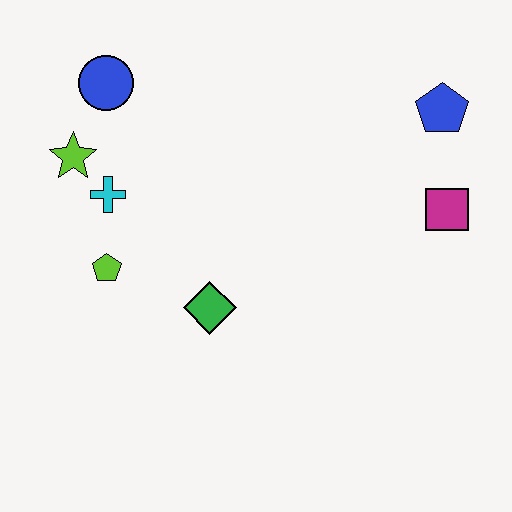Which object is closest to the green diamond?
The lime pentagon is closest to the green diamond.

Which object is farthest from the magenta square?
The lime star is farthest from the magenta square.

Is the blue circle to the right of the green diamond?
No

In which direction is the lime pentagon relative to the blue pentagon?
The lime pentagon is to the left of the blue pentagon.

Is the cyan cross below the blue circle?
Yes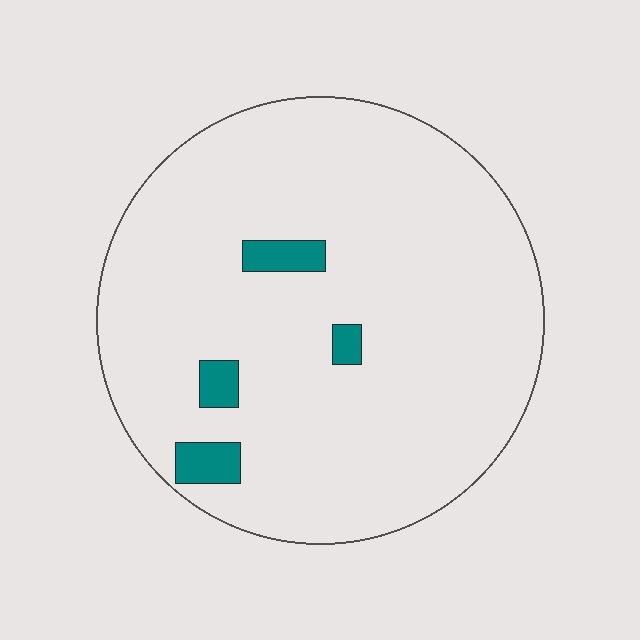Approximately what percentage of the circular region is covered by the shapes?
Approximately 5%.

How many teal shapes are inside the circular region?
4.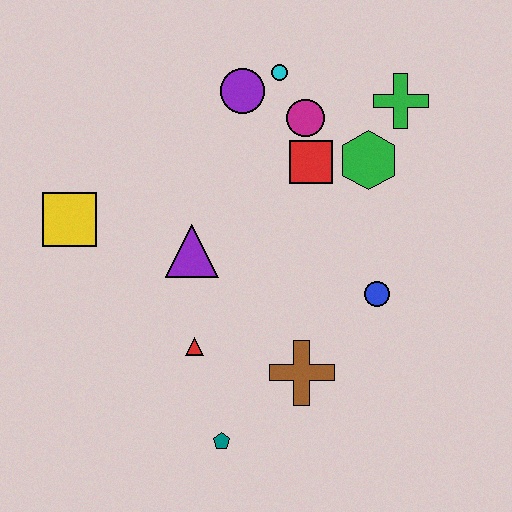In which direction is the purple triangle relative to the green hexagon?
The purple triangle is to the left of the green hexagon.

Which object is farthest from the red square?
The teal pentagon is farthest from the red square.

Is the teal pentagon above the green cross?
No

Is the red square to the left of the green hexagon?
Yes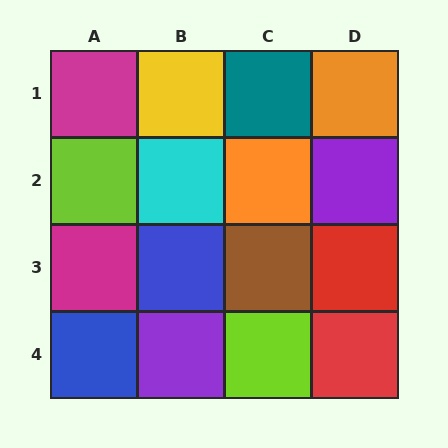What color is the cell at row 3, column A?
Magenta.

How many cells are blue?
2 cells are blue.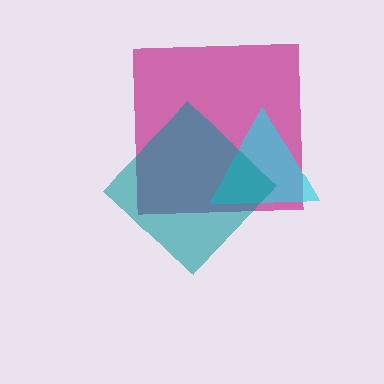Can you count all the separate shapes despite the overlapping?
Yes, there are 3 separate shapes.